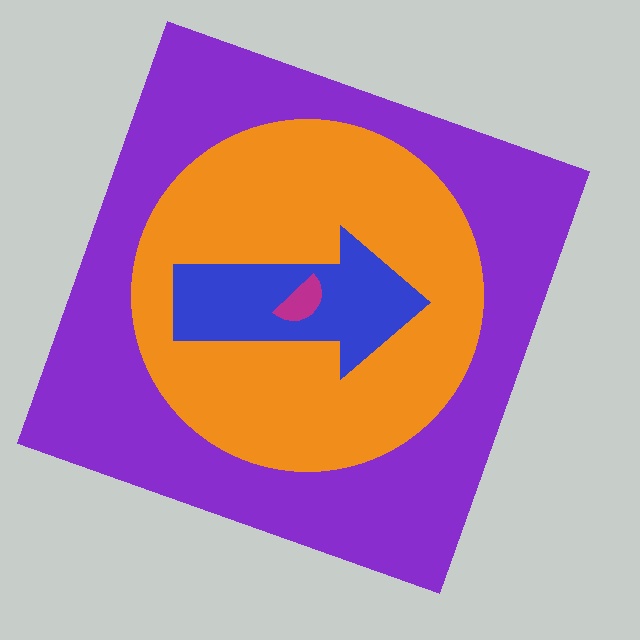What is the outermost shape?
The purple square.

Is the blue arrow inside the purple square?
Yes.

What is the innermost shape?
The magenta semicircle.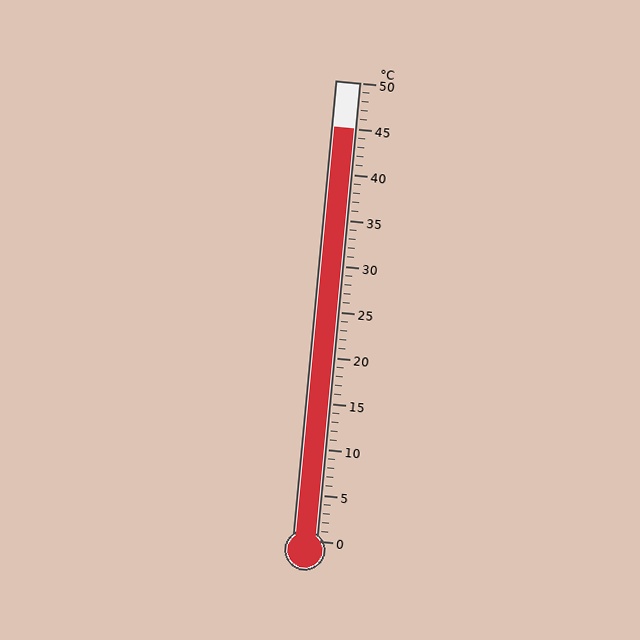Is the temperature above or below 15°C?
The temperature is above 15°C.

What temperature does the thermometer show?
The thermometer shows approximately 45°C.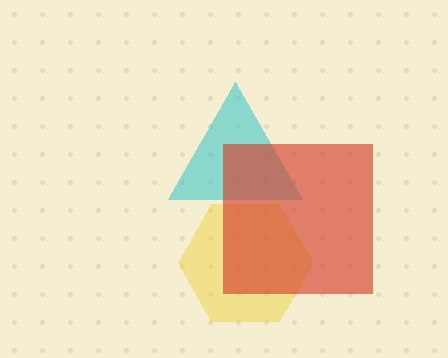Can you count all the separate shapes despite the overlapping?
Yes, there are 3 separate shapes.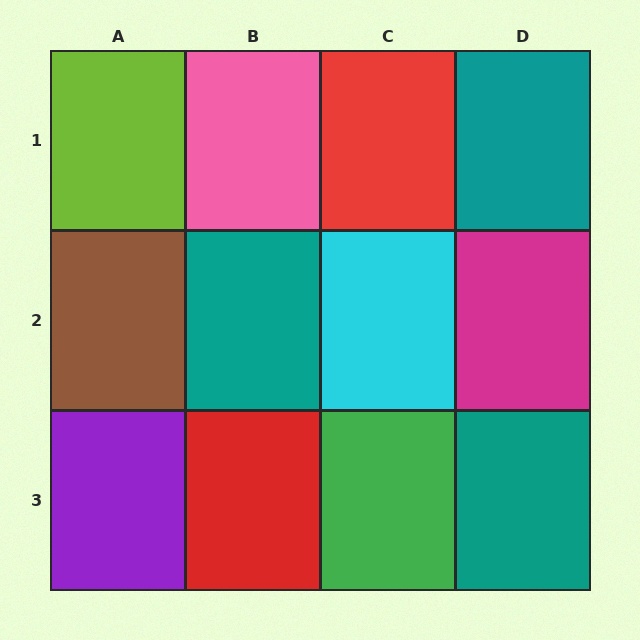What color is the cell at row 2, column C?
Cyan.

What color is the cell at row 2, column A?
Brown.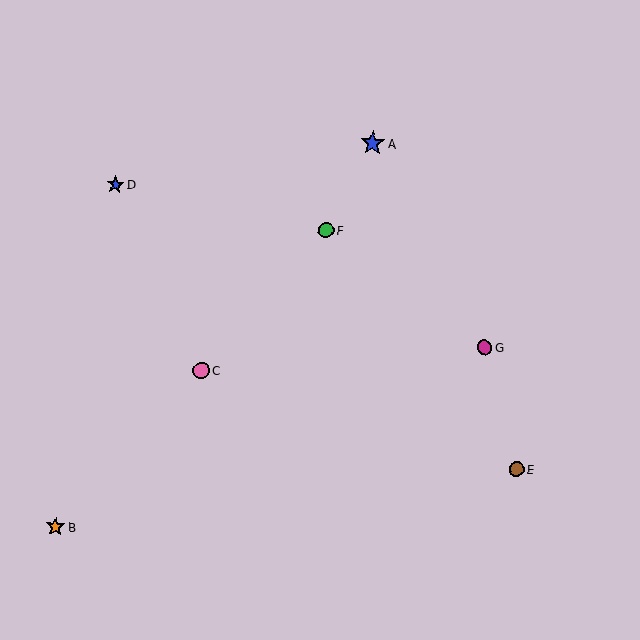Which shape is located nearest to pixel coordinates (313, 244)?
The green circle (labeled F) at (326, 230) is nearest to that location.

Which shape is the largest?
The blue star (labeled A) is the largest.